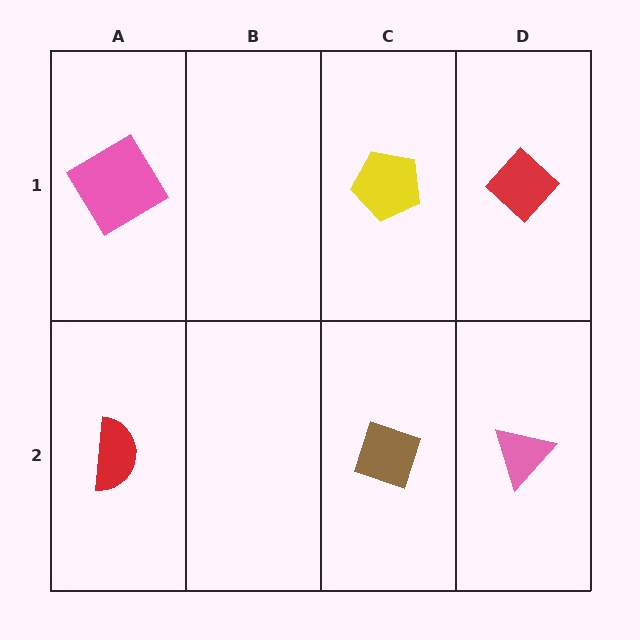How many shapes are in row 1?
3 shapes.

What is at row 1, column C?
A yellow pentagon.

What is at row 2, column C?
A brown diamond.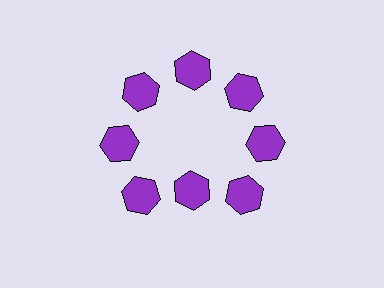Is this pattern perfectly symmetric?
No. The 8 purple hexagons are arranged in a ring, but one element near the 6 o'clock position is pulled inward toward the center, breaking the 8-fold rotational symmetry.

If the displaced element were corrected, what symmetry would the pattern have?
It would have 8-fold rotational symmetry — the pattern would map onto itself every 45 degrees.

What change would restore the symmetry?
The symmetry would be restored by moving it outward, back onto the ring so that all 8 hexagons sit at equal angles and equal distance from the center.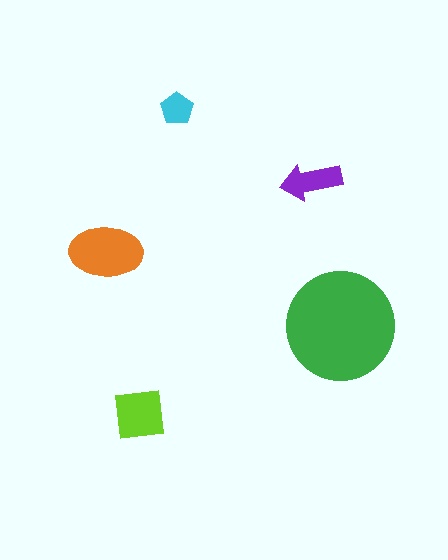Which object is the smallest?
The cyan pentagon.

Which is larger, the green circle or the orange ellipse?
The green circle.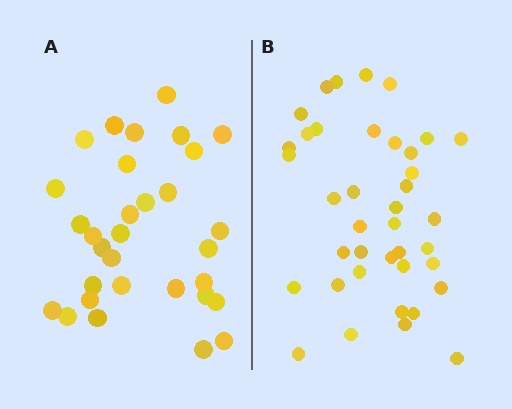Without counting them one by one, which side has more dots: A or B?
Region B (the right region) has more dots.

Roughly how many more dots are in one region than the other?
Region B has roughly 8 or so more dots than region A.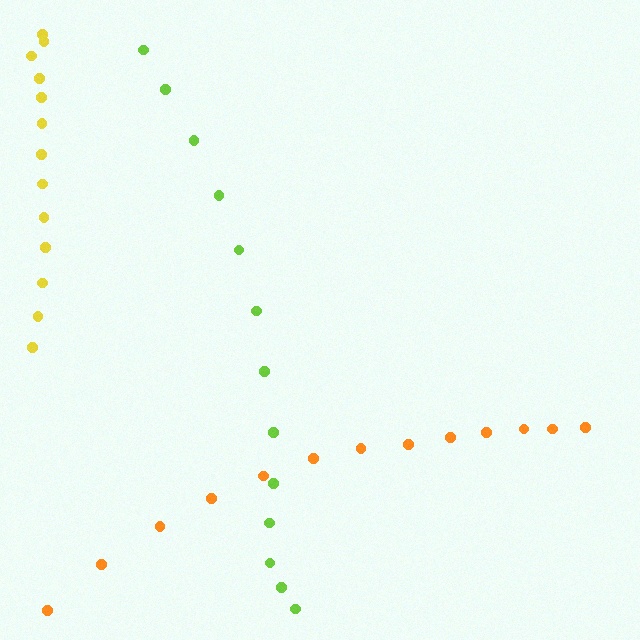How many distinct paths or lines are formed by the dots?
There are 3 distinct paths.